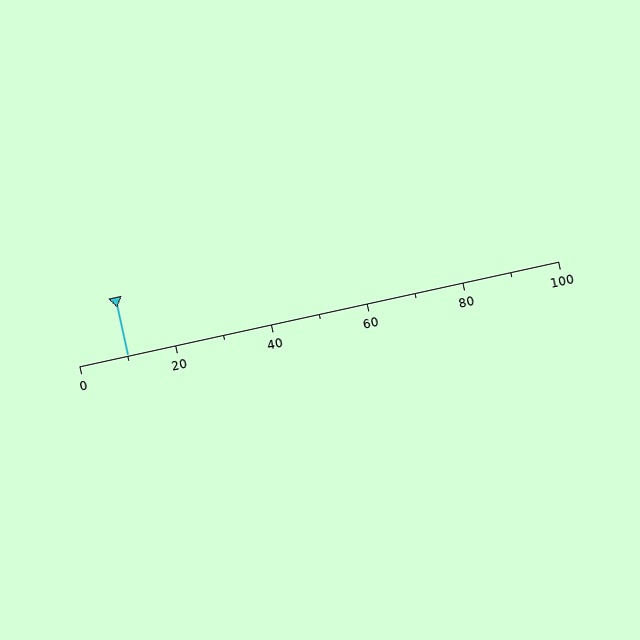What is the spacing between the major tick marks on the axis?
The major ticks are spaced 20 apart.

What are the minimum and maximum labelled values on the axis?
The axis runs from 0 to 100.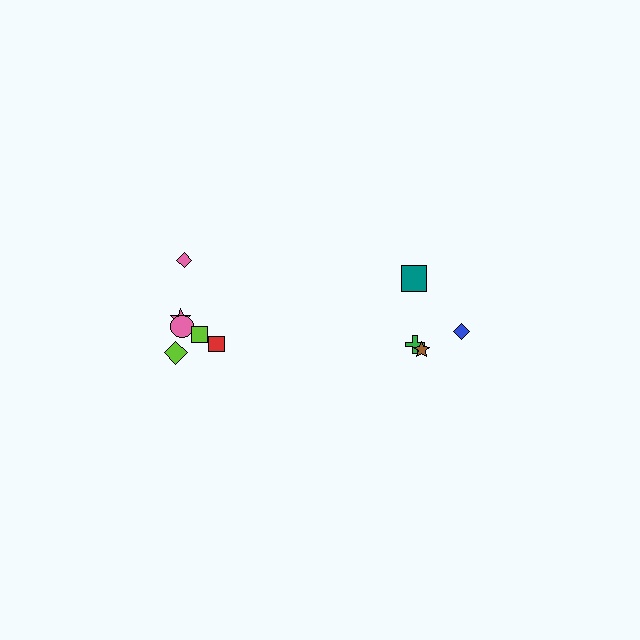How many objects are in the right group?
There are 4 objects.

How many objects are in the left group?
There are 6 objects.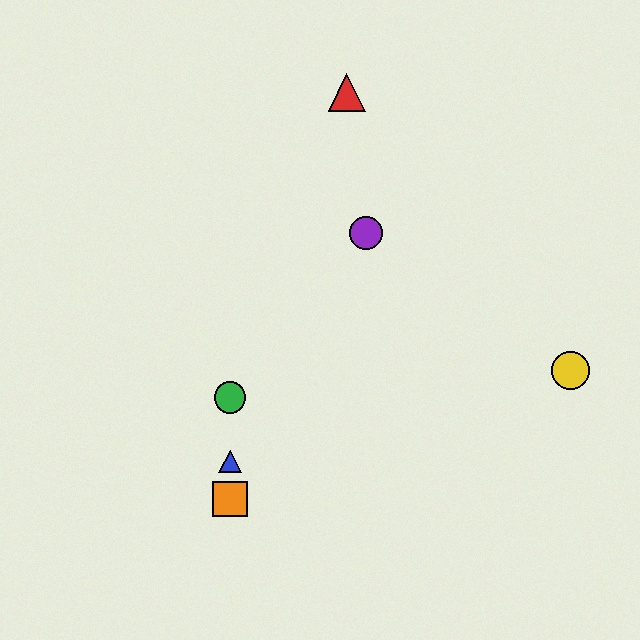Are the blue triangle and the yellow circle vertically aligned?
No, the blue triangle is at x≈230 and the yellow circle is at x≈570.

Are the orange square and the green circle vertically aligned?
Yes, both are at x≈230.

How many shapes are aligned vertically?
3 shapes (the blue triangle, the green circle, the orange square) are aligned vertically.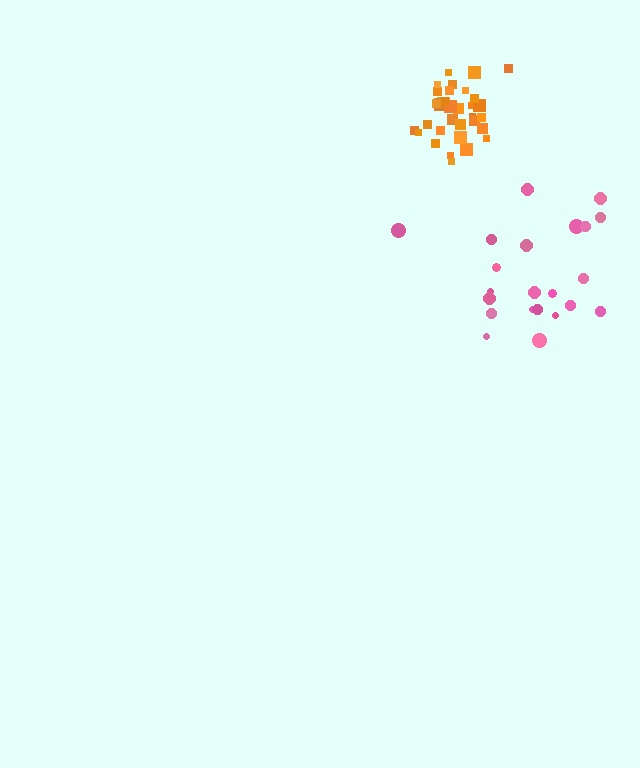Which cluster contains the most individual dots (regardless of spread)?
Orange (35).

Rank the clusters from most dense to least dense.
orange, pink.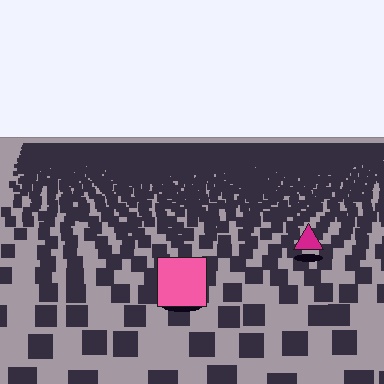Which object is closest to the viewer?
The pink square is closest. The texture marks near it are larger and more spread out.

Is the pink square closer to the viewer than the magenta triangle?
Yes. The pink square is closer — you can tell from the texture gradient: the ground texture is coarser near it.